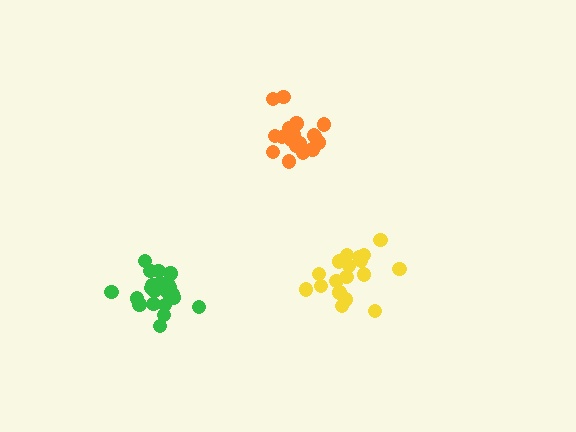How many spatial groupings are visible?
There are 3 spatial groupings.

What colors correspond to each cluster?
The clusters are colored: orange, green, yellow.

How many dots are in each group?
Group 1: 19 dots, Group 2: 21 dots, Group 3: 18 dots (58 total).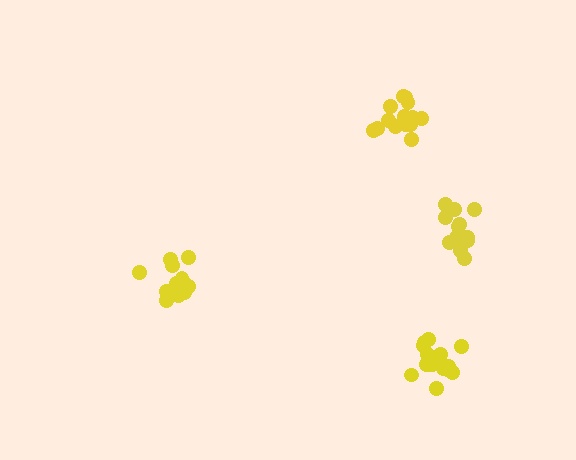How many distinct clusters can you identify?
There are 4 distinct clusters.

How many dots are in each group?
Group 1: 14 dots, Group 2: 18 dots, Group 3: 13 dots, Group 4: 14 dots (59 total).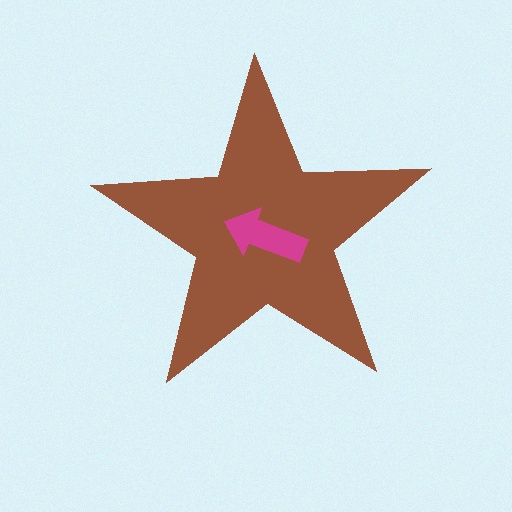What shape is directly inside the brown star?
The magenta arrow.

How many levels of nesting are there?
2.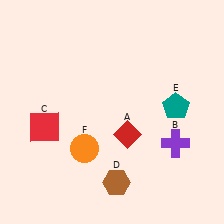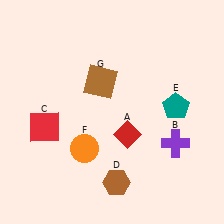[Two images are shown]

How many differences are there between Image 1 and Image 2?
There is 1 difference between the two images.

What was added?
A brown square (G) was added in Image 2.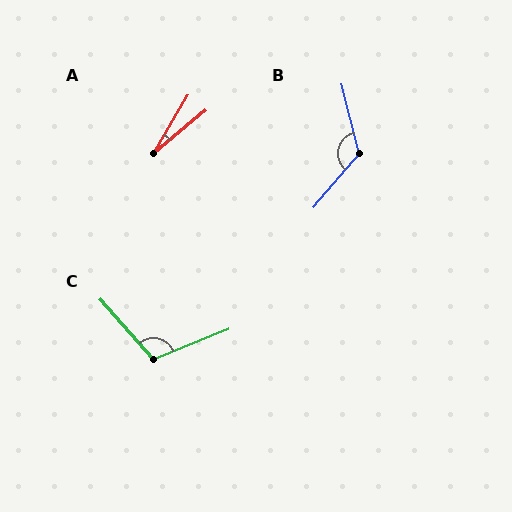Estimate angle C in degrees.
Approximately 110 degrees.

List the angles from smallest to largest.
A (20°), C (110°), B (125°).